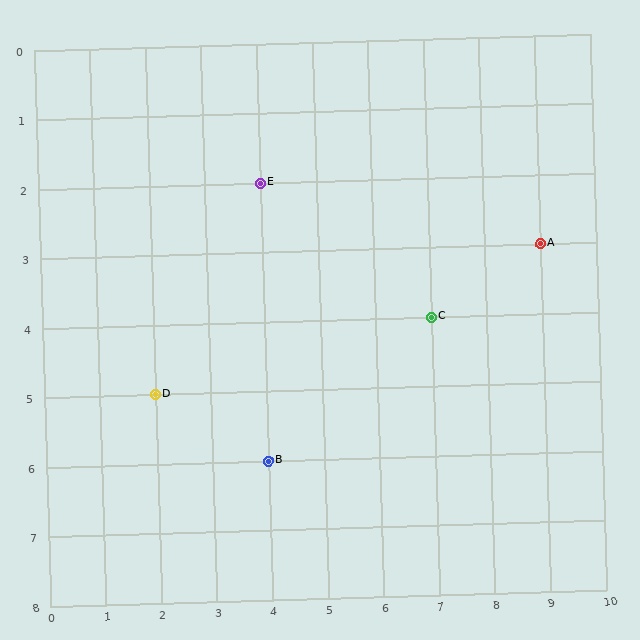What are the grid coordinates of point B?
Point B is at grid coordinates (4, 6).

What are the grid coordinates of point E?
Point E is at grid coordinates (4, 2).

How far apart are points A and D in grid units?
Points A and D are 7 columns and 2 rows apart (about 7.3 grid units diagonally).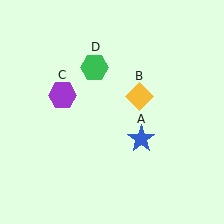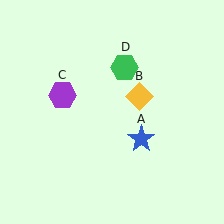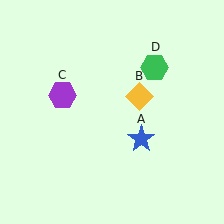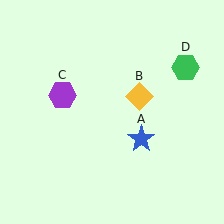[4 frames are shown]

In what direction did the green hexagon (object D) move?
The green hexagon (object D) moved right.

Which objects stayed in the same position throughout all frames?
Blue star (object A) and yellow diamond (object B) and purple hexagon (object C) remained stationary.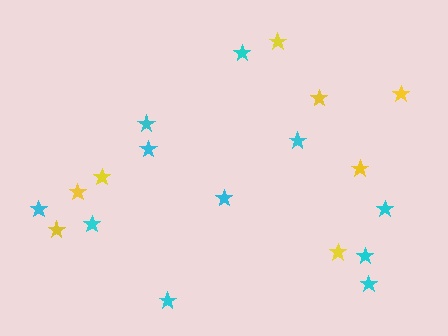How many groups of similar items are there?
There are 2 groups: one group of cyan stars (11) and one group of yellow stars (8).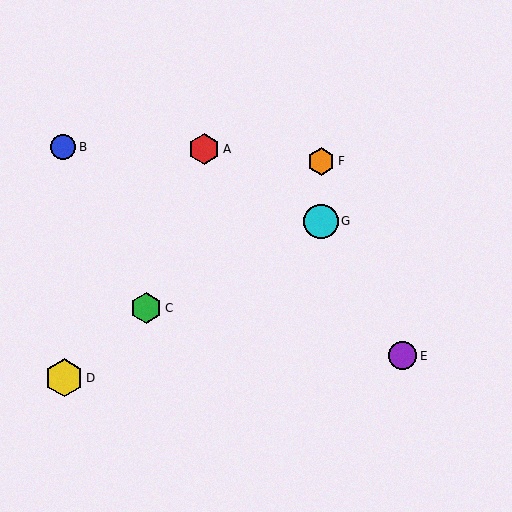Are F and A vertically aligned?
No, F is at x≈321 and A is at x≈204.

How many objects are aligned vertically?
2 objects (F, G) are aligned vertically.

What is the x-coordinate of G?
Object G is at x≈321.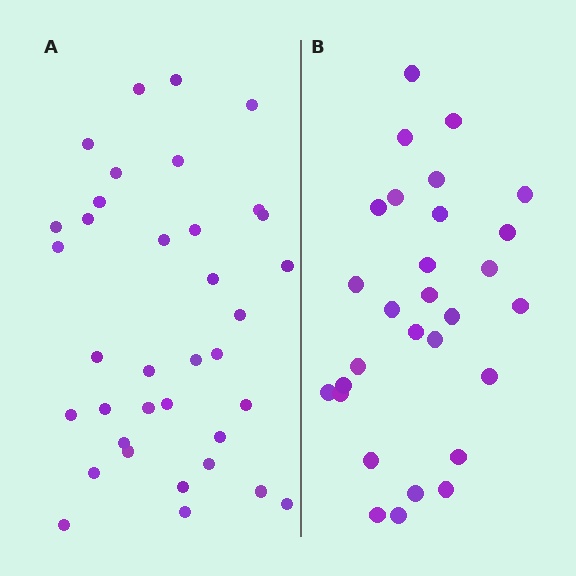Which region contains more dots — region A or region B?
Region A (the left region) has more dots.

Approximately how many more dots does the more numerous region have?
Region A has roughly 8 or so more dots than region B.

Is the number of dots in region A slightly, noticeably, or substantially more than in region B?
Region A has only slightly more — the two regions are fairly close. The ratio is roughly 1.2 to 1.